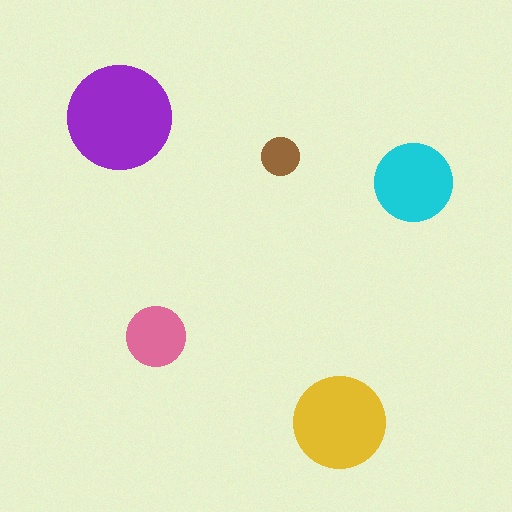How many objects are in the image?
There are 5 objects in the image.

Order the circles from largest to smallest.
the purple one, the yellow one, the cyan one, the pink one, the brown one.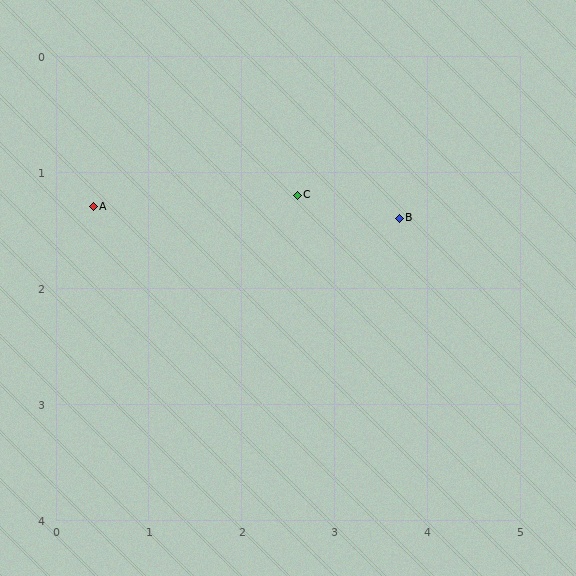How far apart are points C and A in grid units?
Points C and A are about 2.2 grid units apart.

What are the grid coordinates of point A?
Point A is at approximately (0.4, 1.3).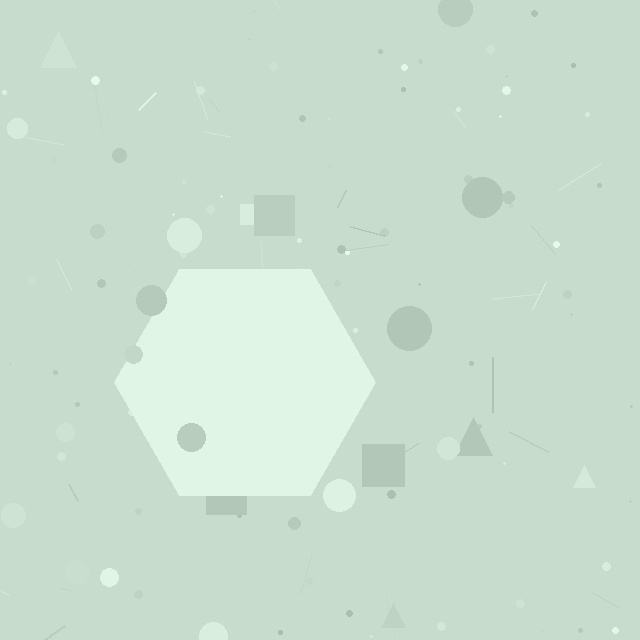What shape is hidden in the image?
A hexagon is hidden in the image.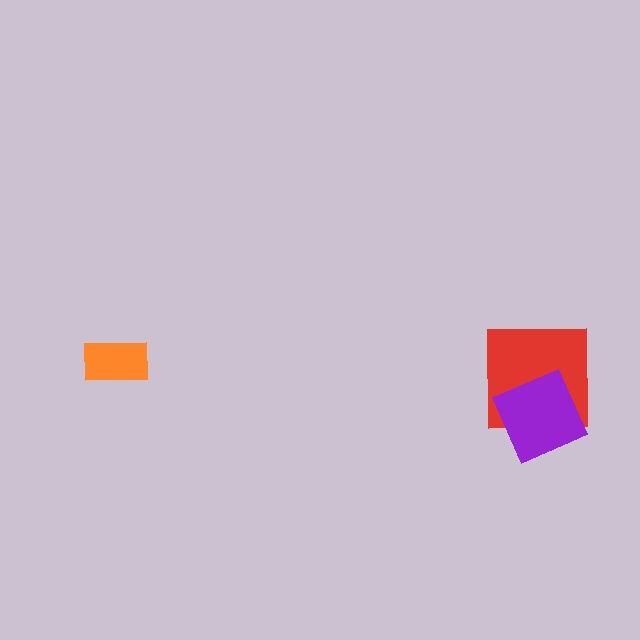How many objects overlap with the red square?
1 object overlaps with the red square.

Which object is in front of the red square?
The purple square is in front of the red square.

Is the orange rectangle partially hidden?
No, no other shape covers it.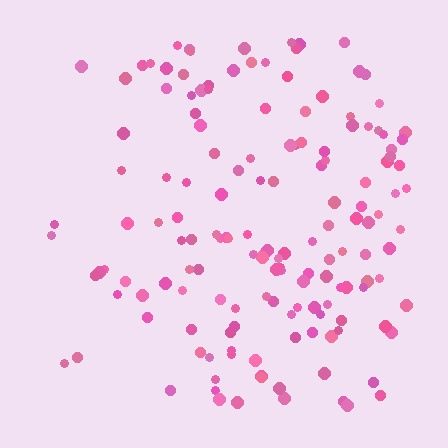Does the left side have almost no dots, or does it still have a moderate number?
Still a moderate number, just noticeably fewer than the right.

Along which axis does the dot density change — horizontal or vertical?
Horizontal.